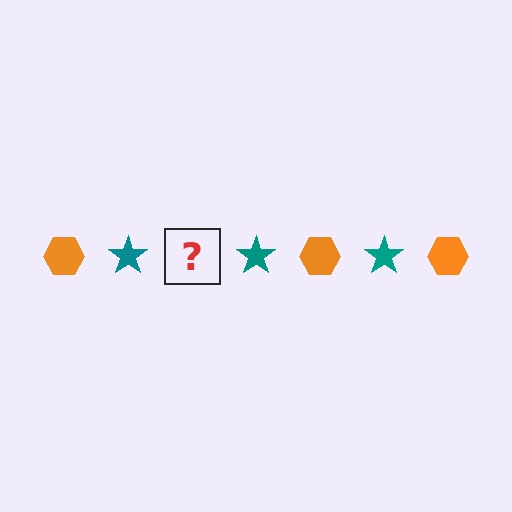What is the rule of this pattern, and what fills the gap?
The rule is that the pattern alternates between orange hexagon and teal star. The gap should be filled with an orange hexagon.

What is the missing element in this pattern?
The missing element is an orange hexagon.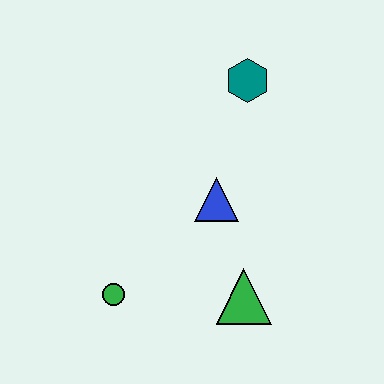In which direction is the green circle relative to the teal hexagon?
The green circle is below the teal hexagon.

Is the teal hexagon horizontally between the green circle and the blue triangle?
No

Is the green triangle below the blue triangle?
Yes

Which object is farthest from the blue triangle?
The green circle is farthest from the blue triangle.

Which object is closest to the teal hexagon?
The blue triangle is closest to the teal hexagon.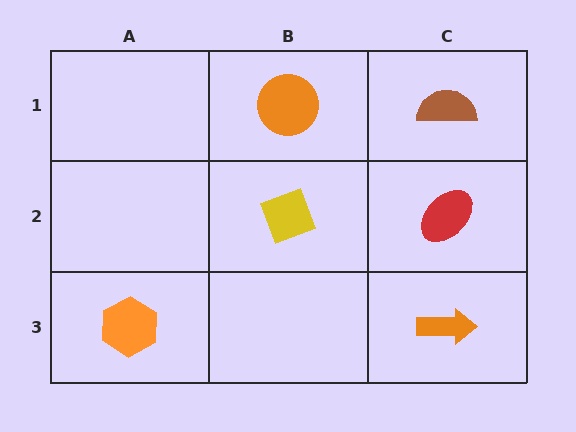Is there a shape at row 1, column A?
No, that cell is empty.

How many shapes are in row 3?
2 shapes.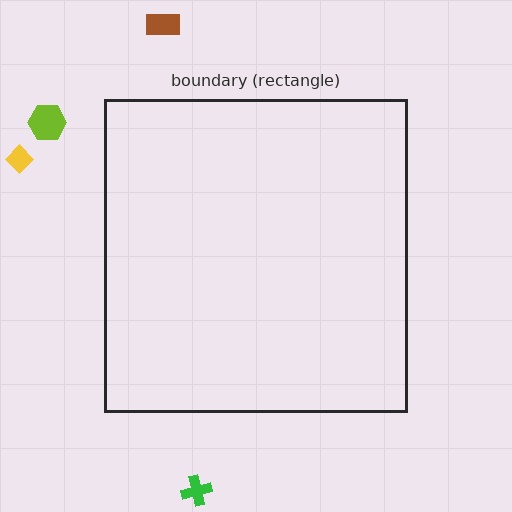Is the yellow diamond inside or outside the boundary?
Outside.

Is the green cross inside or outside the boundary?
Outside.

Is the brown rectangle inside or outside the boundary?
Outside.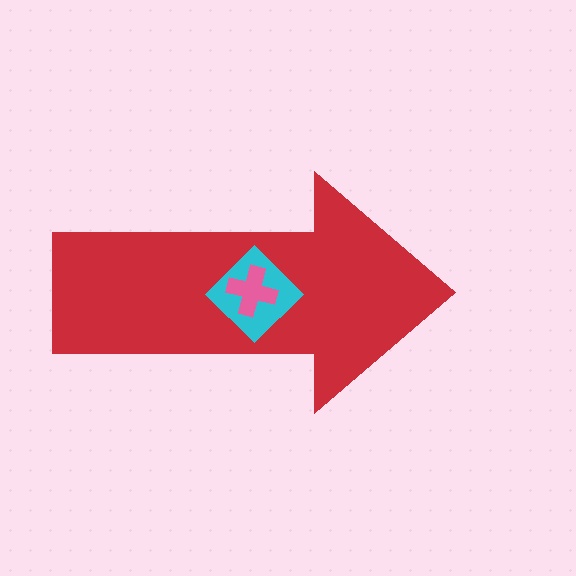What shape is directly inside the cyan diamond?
The pink cross.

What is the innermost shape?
The pink cross.